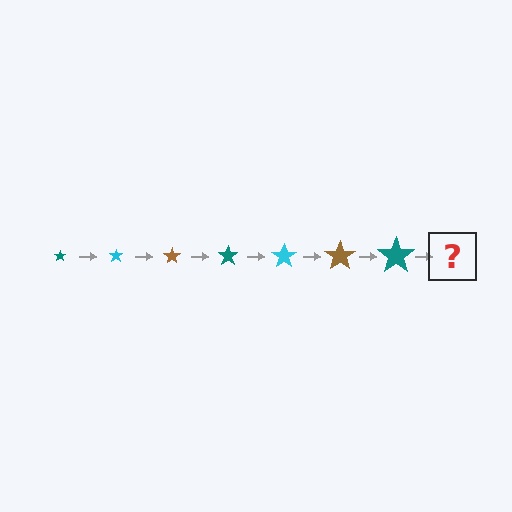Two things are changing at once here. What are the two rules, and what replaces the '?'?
The two rules are that the star grows larger each step and the color cycles through teal, cyan, and brown. The '?' should be a cyan star, larger than the previous one.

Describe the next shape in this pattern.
It should be a cyan star, larger than the previous one.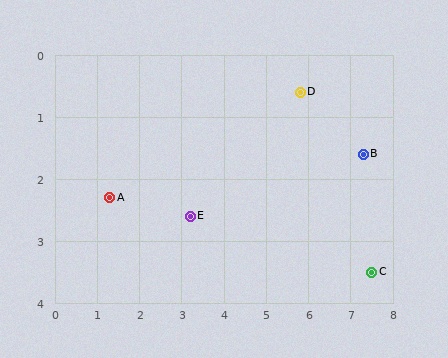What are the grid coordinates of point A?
Point A is at approximately (1.3, 2.3).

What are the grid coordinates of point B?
Point B is at approximately (7.3, 1.6).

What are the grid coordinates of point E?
Point E is at approximately (3.2, 2.6).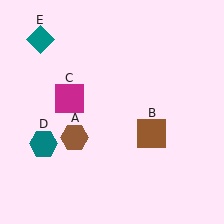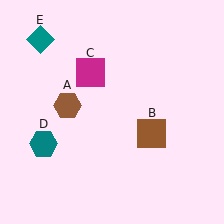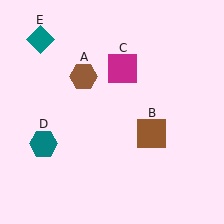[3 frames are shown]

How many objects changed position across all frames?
2 objects changed position: brown hexagon (object A), magenta square (object C).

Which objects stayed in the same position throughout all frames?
Brown square (object B) and teal hexagon (object D) and teal diamond (object E) remained stationary.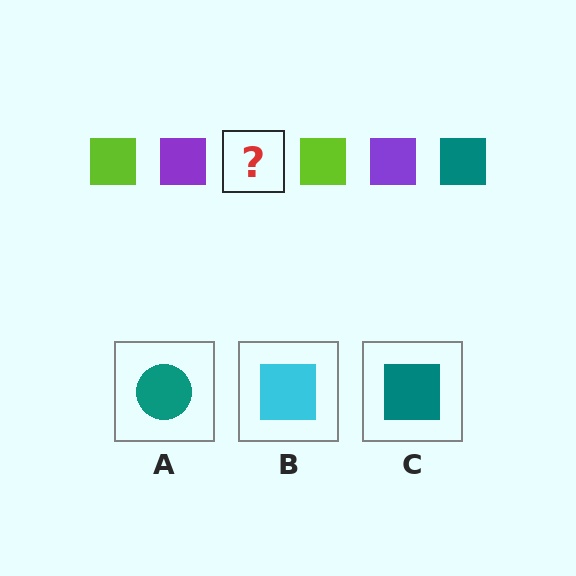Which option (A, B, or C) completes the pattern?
C.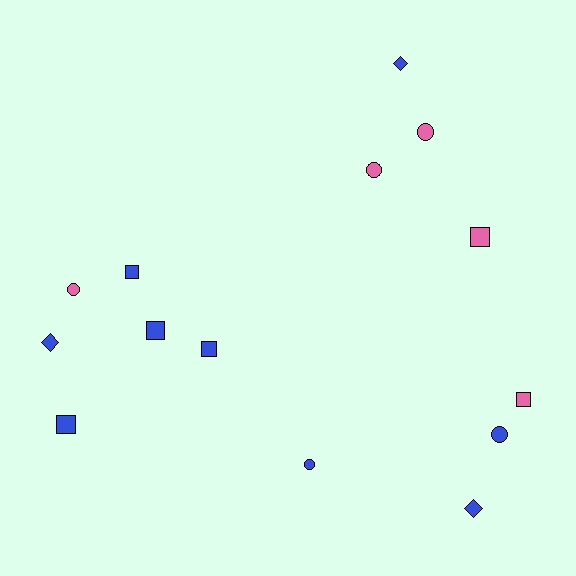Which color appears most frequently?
Blue, with 9 objects.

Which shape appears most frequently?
Square, with 6 objects.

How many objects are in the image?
There are 14 objects.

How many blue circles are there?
There are 2 blue circles.